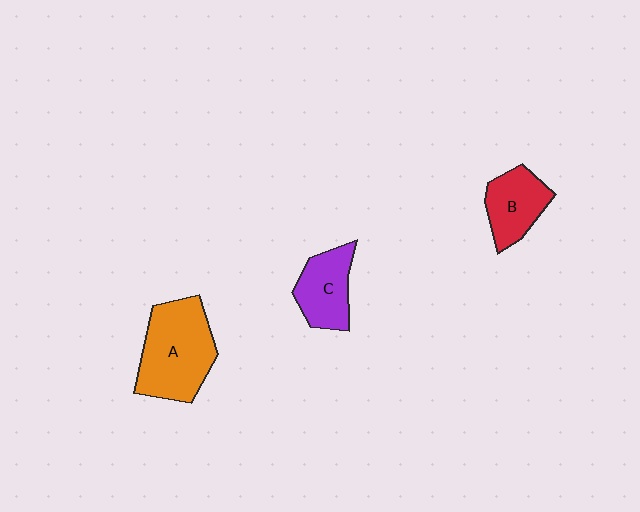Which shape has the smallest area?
Shape B (red).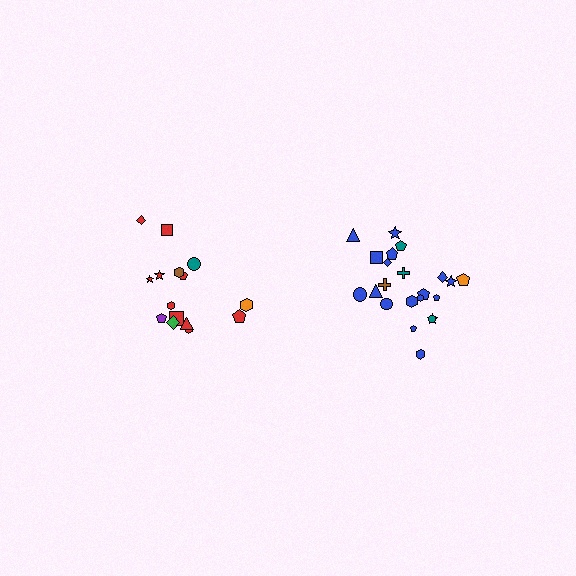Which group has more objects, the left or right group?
The right group.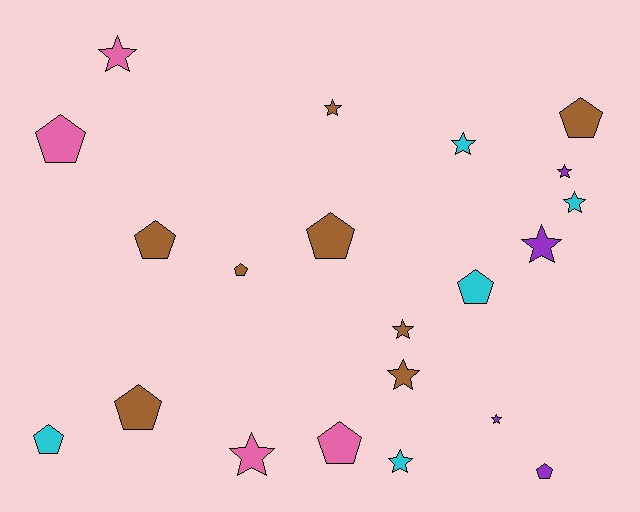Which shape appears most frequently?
Star, with 11 objects.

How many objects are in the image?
There are 21 objects.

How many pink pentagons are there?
There are 2 pink pentagons.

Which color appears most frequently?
Brown, with 8 objects.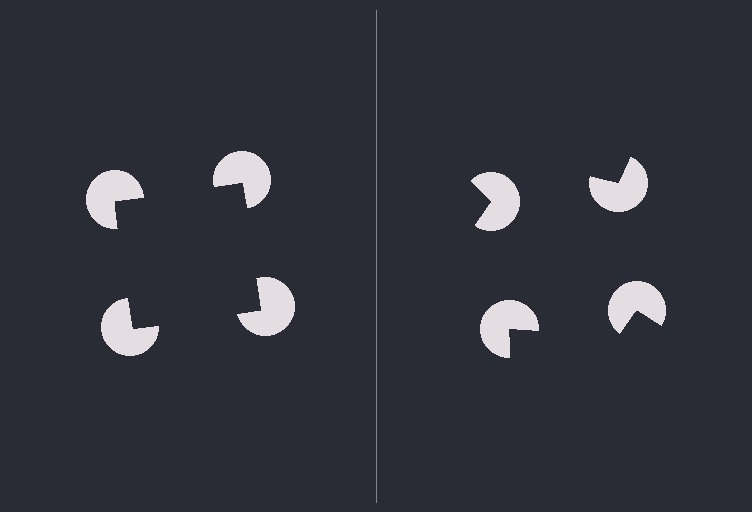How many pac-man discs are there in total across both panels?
8 — 4 on each side.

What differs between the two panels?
The pac-man discs are positioned identically on both sides; only the wedge orientations differ. On the left they align to a square; on the right they are misaligned.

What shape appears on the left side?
An illusory square.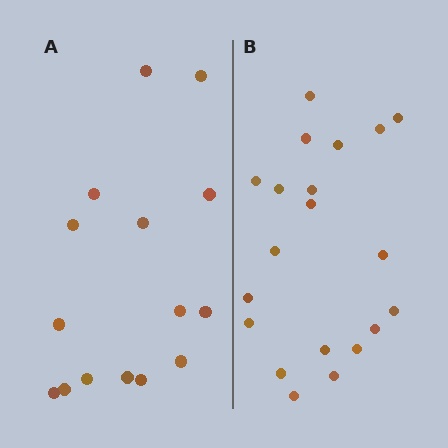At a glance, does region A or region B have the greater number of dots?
Region B (the right region) has more dots.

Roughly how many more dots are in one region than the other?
Region B has about 5 more dots than region A.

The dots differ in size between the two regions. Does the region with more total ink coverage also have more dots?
No. Region A has more total ink coverage because its dots are larger, but region B actually contains more individual dots. Total area can be misleading — the number of items is what matters here.